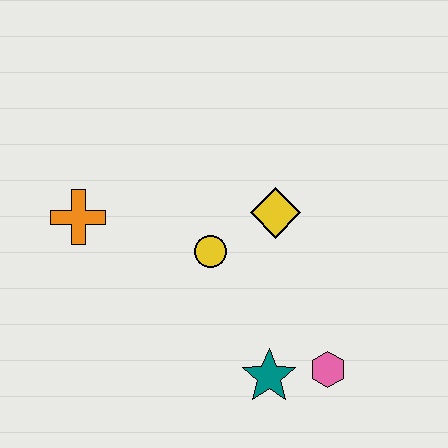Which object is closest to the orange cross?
The yellow circle is closest to the orange cross.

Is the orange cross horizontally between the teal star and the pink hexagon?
No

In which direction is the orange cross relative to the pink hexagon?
The orange cross is to the left of the pink hexagon.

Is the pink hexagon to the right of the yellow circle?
Yes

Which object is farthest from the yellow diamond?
The orange cross is farthest from the yellow diamond.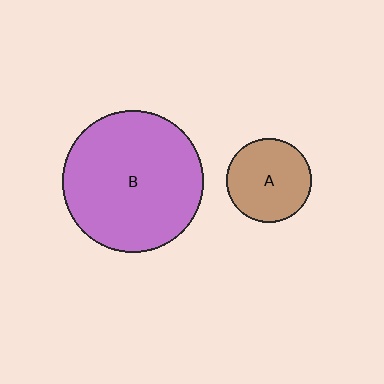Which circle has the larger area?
Circle B (purple).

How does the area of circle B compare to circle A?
Approximately 2.8 times.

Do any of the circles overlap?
No, none of the circles overlap.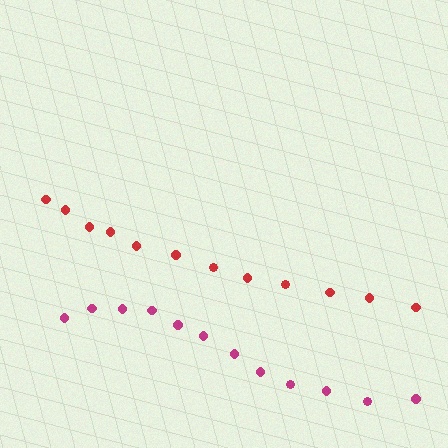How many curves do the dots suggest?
There are 2 distinct paths.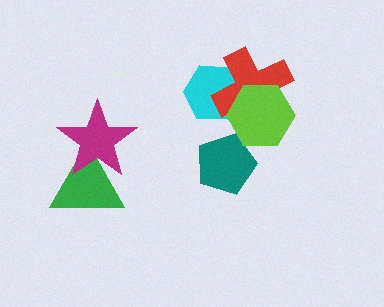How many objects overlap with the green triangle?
1 object overlaps with the green triangle.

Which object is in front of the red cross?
The lime hexagon is in front of the red cross.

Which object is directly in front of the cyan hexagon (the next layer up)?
The red cross is directly in front of the cyan hexagon.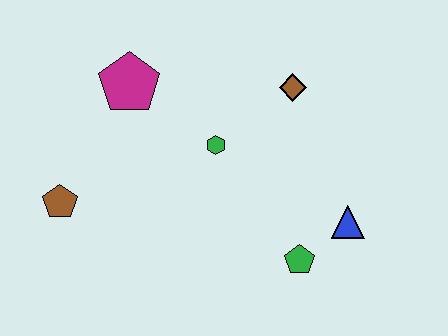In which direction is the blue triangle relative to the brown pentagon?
The blue triangle is to the right of the brown pentagon.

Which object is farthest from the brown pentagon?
The blue triangle is farthest from the brown pentagon.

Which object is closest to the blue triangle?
The green pentagon is closest to the blue triangle.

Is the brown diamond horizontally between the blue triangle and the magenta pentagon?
Yes